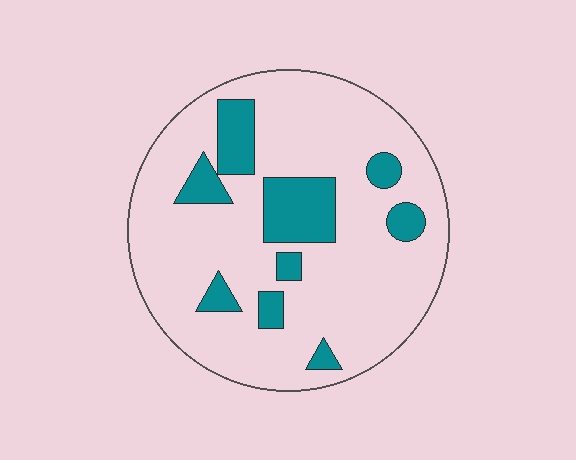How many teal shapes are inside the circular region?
9.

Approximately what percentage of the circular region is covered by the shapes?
Approximately 20%.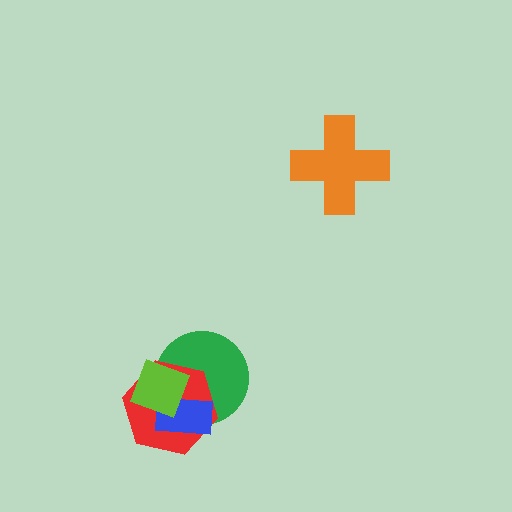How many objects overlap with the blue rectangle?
3 objects overlap with the blue rectangle.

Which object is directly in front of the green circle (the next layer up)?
The red hexagon is directly in front of the green circle.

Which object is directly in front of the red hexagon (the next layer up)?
The blue rectangle is directly in front of the red hexagon.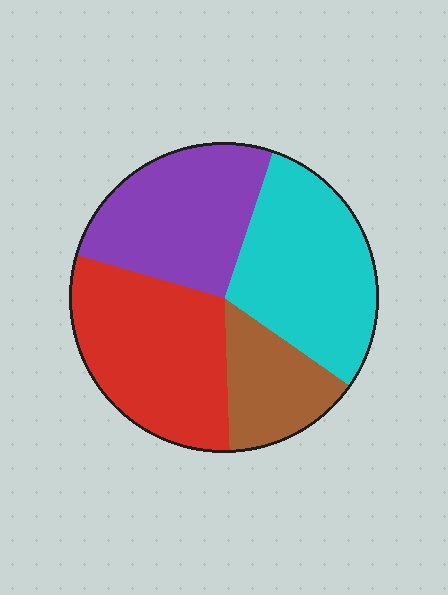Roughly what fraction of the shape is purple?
Purple covers around 25% of the shape.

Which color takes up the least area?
Brown, at roughly 15%.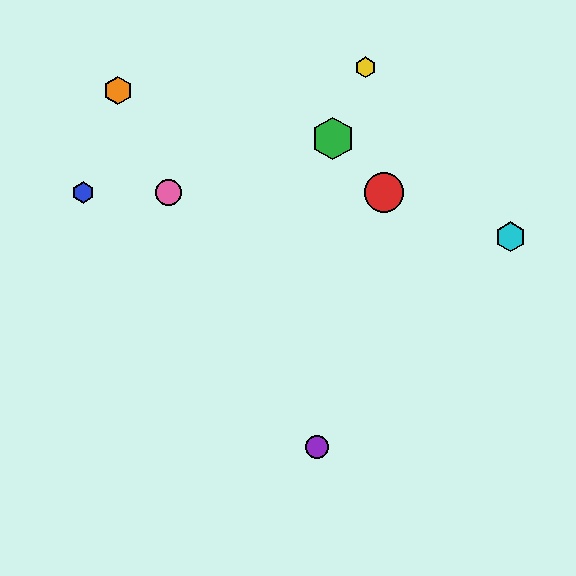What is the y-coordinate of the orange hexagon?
The orange hexagon is at y≈90.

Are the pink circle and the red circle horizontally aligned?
Yes, both are at y≈193.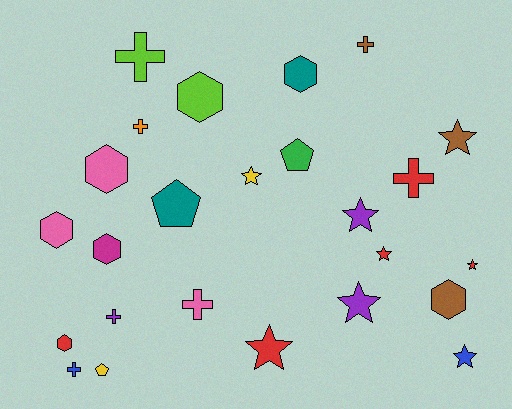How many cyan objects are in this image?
There are no cyan objects.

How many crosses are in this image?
There are 7 crosses.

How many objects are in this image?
There are 25 objects.